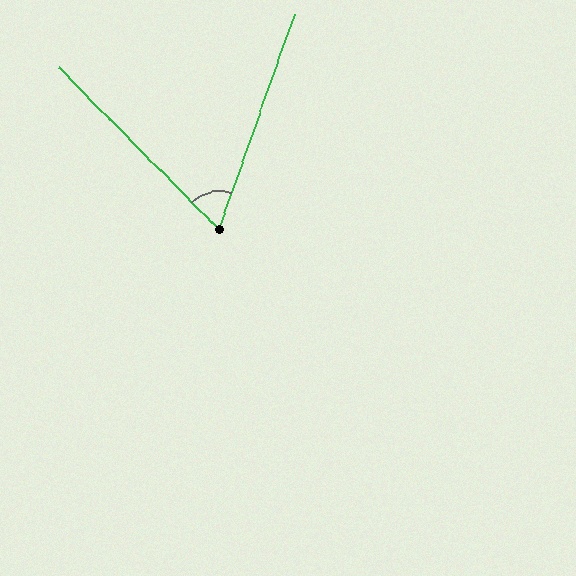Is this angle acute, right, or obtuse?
It is acute.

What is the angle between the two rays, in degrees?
Approximately 64 degrees.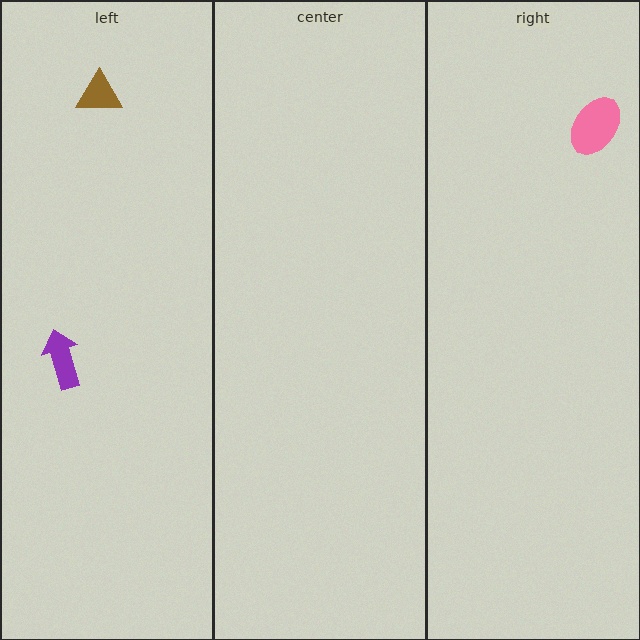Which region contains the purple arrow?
The left region.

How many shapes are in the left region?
2.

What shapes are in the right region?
The pink ellipse.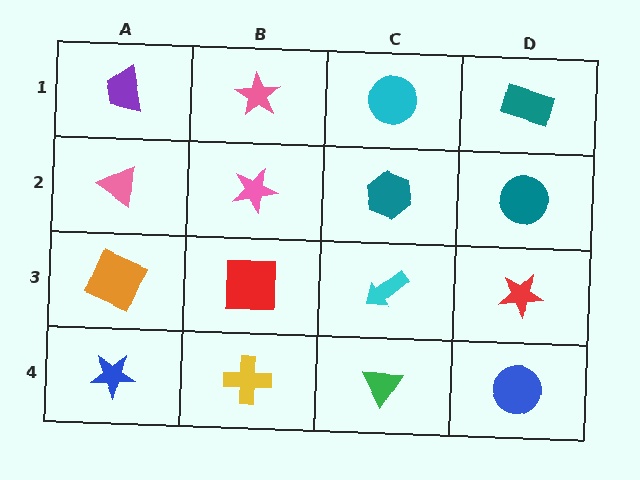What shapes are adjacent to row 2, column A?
A purple trapezoid (row 1, column A), an orange square (row 3, column A), a pink star (row 2, column B).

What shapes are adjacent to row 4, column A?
An orange square (row 3, column A), a yellow cross (row 4, column B).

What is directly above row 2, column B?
A pink star.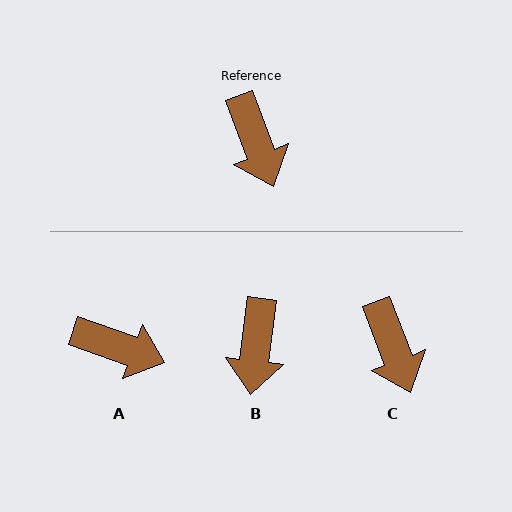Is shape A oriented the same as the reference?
No, it is off by about 50 degrees.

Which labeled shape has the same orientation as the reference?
C.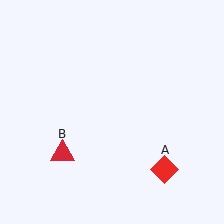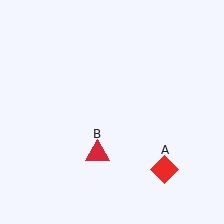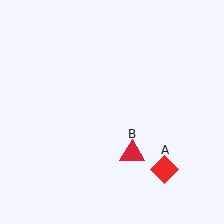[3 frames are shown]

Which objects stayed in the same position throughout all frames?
Red diamond (object A) remained stationary.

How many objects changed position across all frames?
1 object changed position: red triangle (object B).